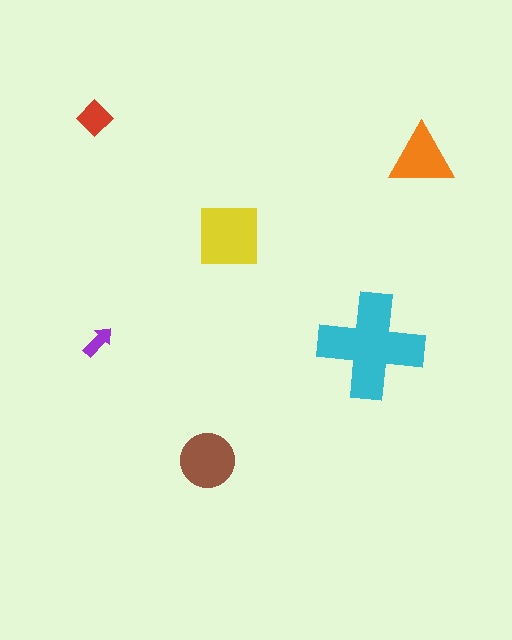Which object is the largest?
The cyan cross.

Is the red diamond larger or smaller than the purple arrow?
Larger.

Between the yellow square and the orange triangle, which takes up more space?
The yellow square.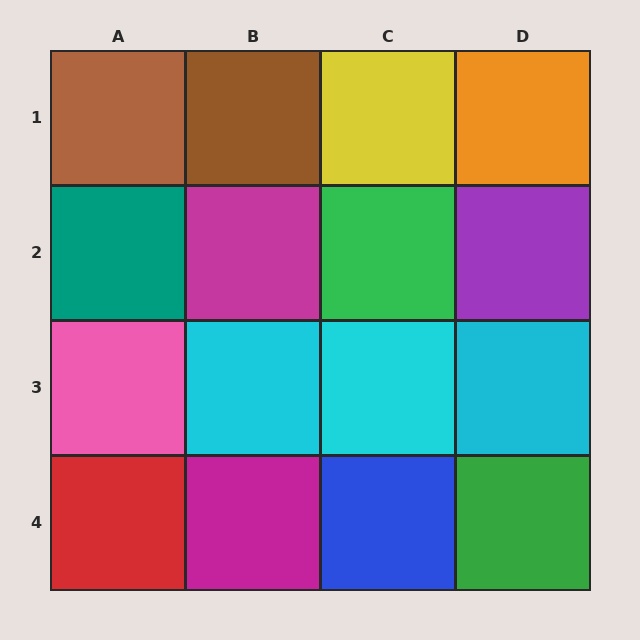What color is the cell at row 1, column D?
Orange.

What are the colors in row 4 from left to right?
Red, magenta, blue, green.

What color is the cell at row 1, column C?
Yellow.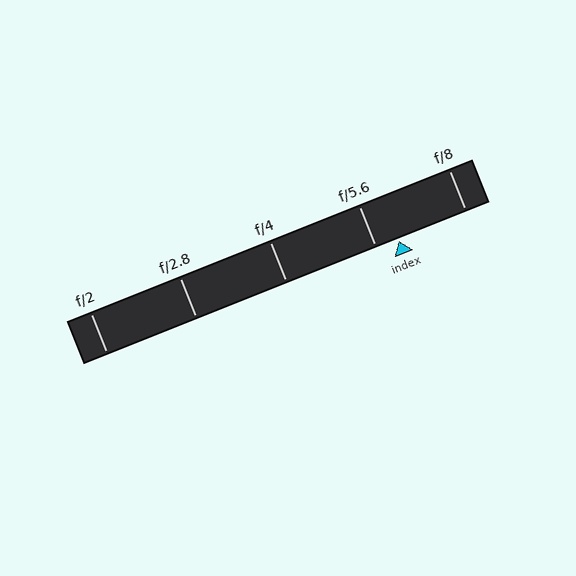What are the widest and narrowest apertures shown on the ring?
The widest aperture shown is f/2 and the narrowest is f/8.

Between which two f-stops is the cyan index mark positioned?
The index mark is between f/5.6 and f/8.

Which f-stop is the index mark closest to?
The index mark is closest to f/5.6.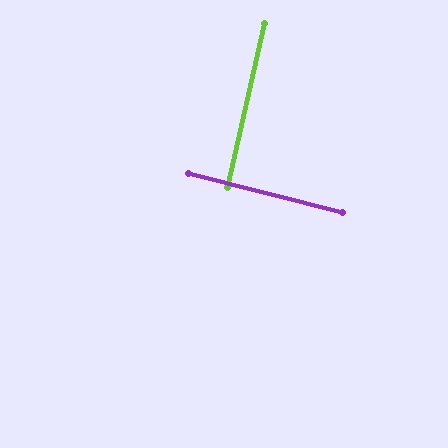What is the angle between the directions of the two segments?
Approximately 89 degrees.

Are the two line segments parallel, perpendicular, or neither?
Perpendicular — they meet at approximately 89°.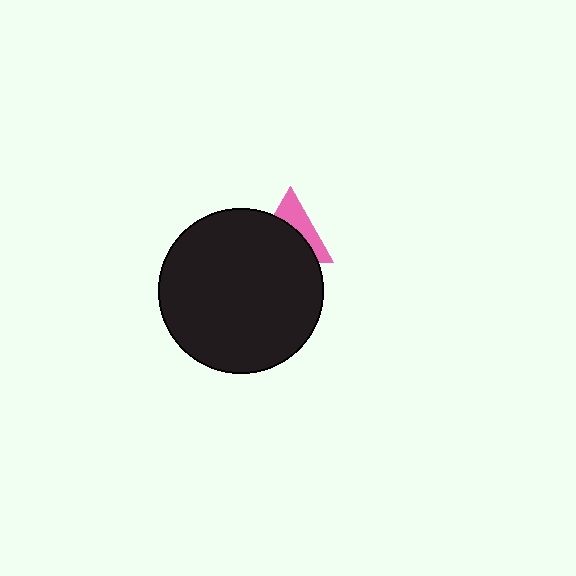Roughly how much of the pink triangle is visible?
A small part of it is visible (roughly 39%).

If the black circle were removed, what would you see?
You would see the complete pink triangle.